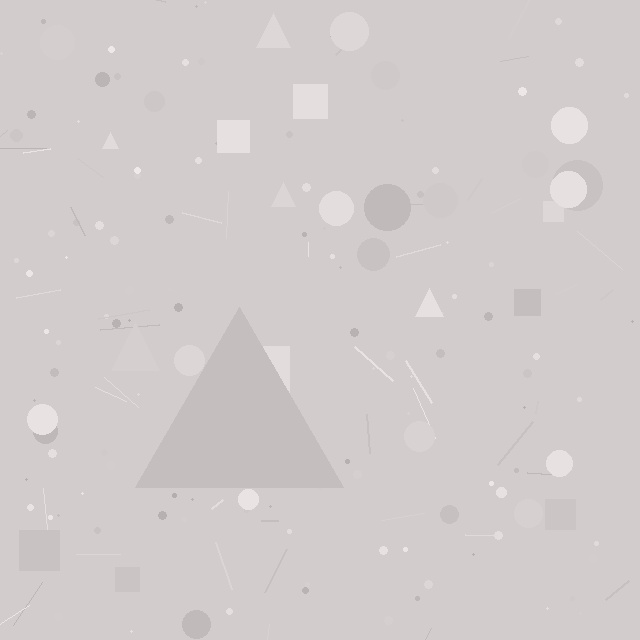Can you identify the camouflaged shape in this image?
The camouflaged shape is a triangle.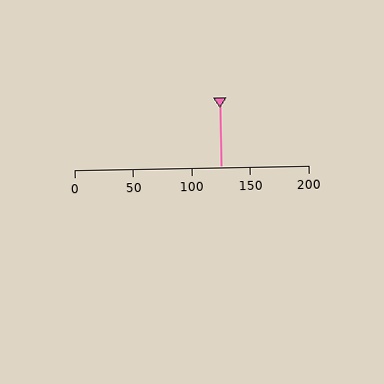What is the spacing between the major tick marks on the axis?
The major ticks are spaced 50 apart.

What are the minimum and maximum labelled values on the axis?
The axis runs from 0 to 200.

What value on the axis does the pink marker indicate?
The marker indicates approximately 125.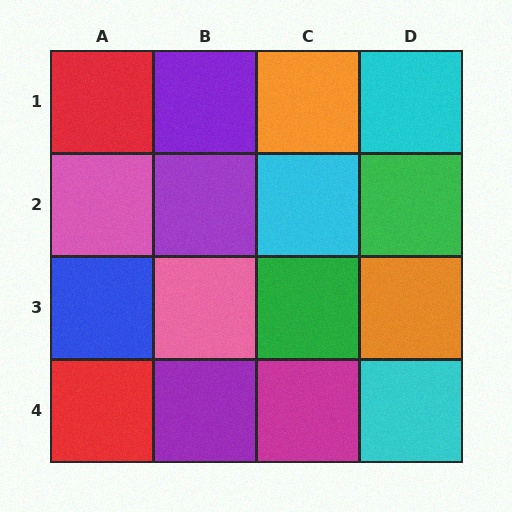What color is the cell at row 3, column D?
Orange.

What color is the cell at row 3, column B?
Pink.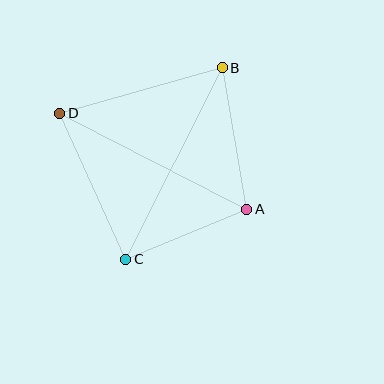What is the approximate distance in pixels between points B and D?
The distance between B and D is approximately 169 pixels.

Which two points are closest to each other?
Points A and C are closest to each other.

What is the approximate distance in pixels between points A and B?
The distance between A and B is approximately 144 pixels.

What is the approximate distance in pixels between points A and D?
The distance between A and D is approximately 210 pixels.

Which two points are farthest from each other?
Points B and C are farthest from each other.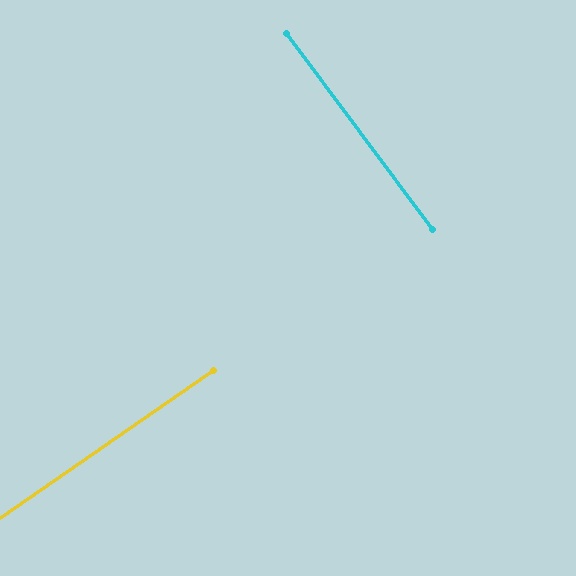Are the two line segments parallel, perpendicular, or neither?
Perpendicular — they meet at approximately 88°.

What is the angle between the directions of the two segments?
Approximately 88 degrees.